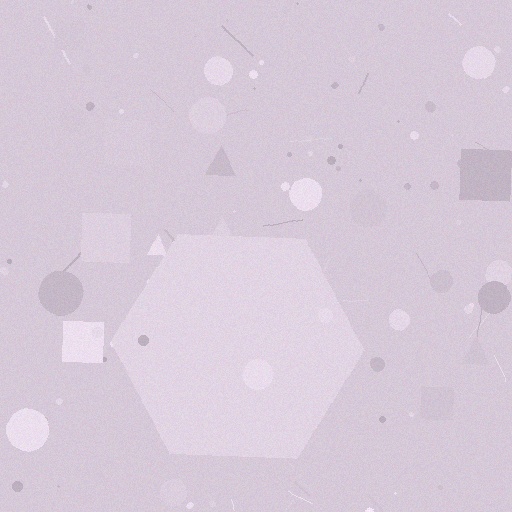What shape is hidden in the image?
A hexagon is hidden in the image.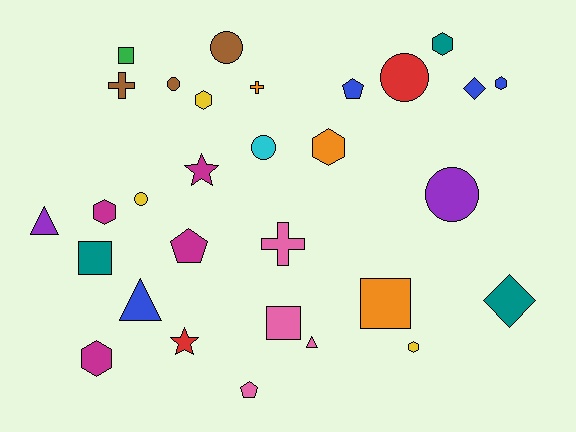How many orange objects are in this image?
There are 3 orange objects.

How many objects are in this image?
There are 30 objects.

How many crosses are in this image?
There are 3 crosses.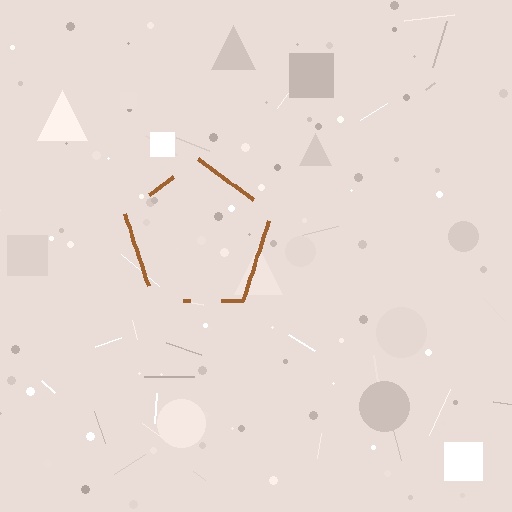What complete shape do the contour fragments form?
The contour fragments form a pentagon.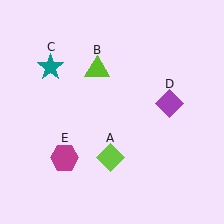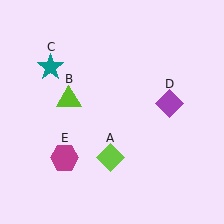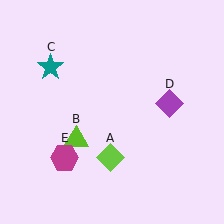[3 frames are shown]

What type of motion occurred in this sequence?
The lime triangle (object B) rotated counterclockwise around the center of the scene.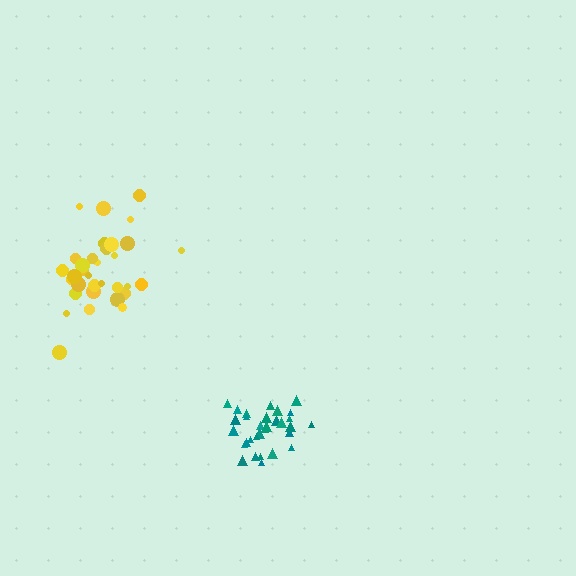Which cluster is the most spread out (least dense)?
Yellow.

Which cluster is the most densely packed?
Teal.